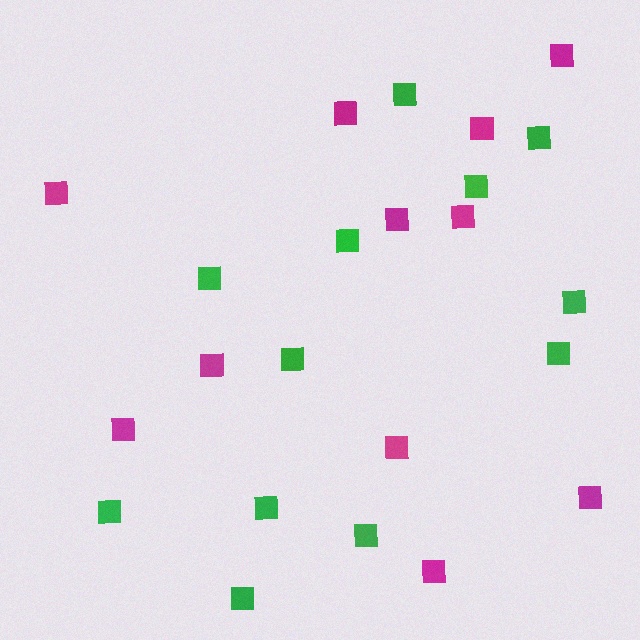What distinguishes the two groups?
There are 2 groups: one group of green squares (12) and one group of magenta squares (11).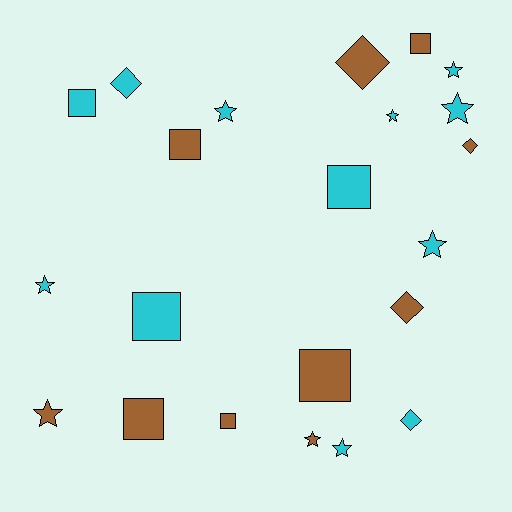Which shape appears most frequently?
Star, with 9 objects.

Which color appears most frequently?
Cyan, with 12 objects.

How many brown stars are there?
There are 2 brown stars.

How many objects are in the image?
There are 22 objects.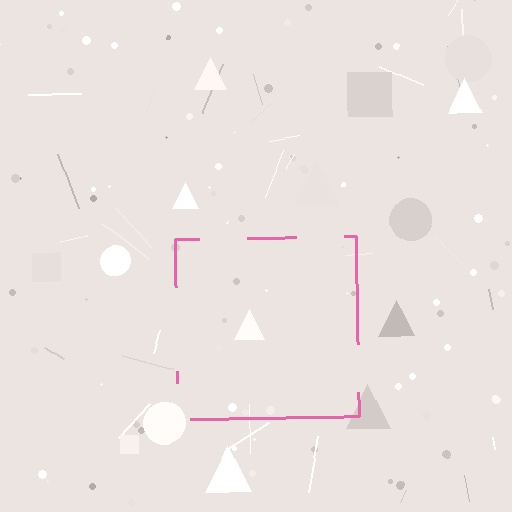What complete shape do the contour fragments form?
The contour fragments form a square.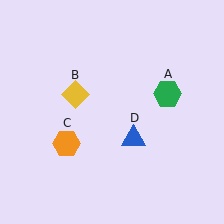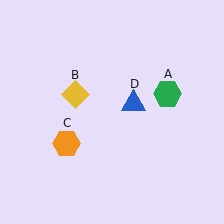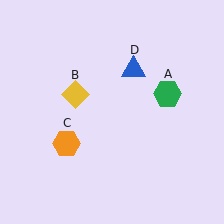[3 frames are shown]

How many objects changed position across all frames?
1 object changed position: blue triangle (object D).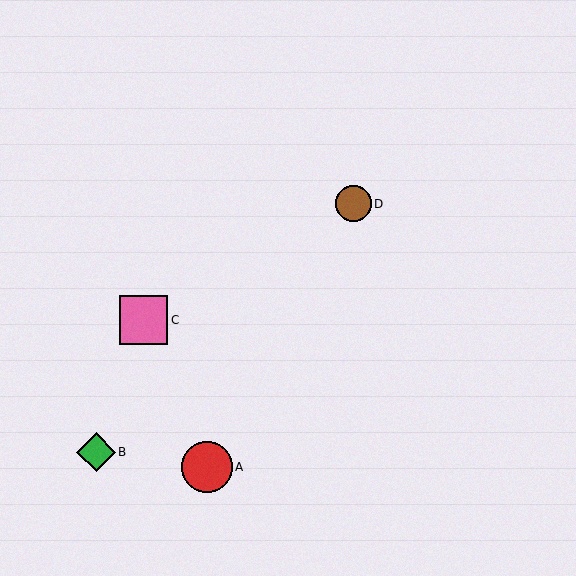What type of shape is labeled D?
Shape D is a brown circle.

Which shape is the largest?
The red circle (labeled A) is the largest.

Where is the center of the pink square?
The center of the pink square is at (144, 320).